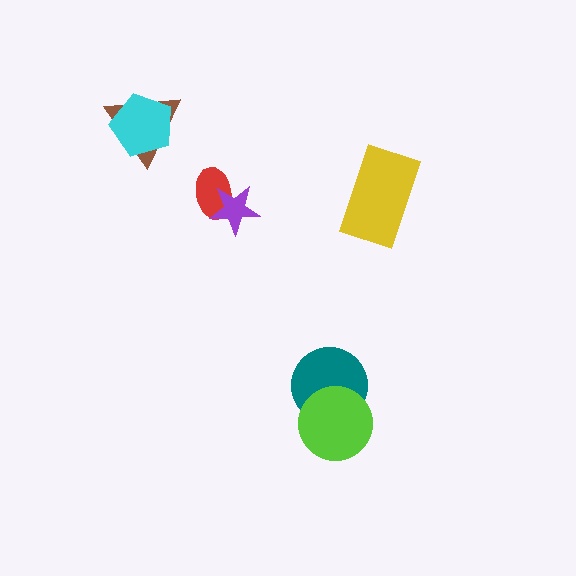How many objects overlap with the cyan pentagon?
1 object overlaps with the cyan pentagon.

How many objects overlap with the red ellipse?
1 object overlaps with the red ellipse.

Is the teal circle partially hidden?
Yes, it is partially covered by another shape.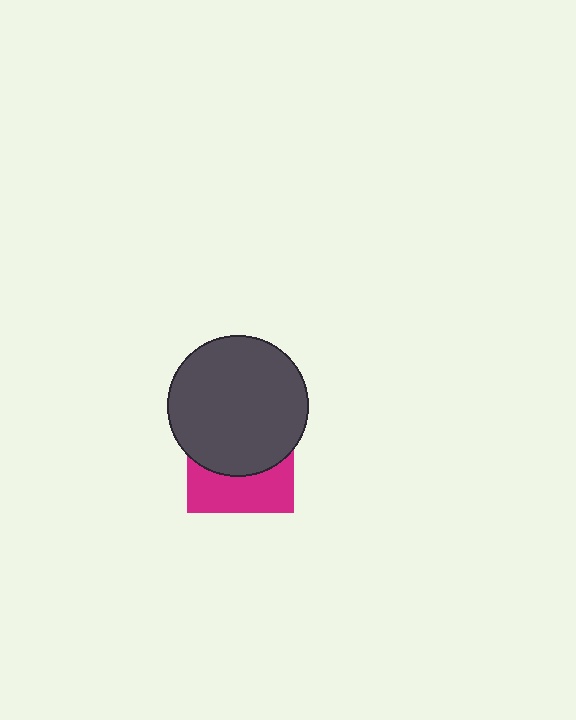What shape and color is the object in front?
The object in front is a dark gray circle.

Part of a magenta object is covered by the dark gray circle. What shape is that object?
It is a square.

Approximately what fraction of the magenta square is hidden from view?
Roughly 59% of the magenta square is hidden behind the dark gray circle.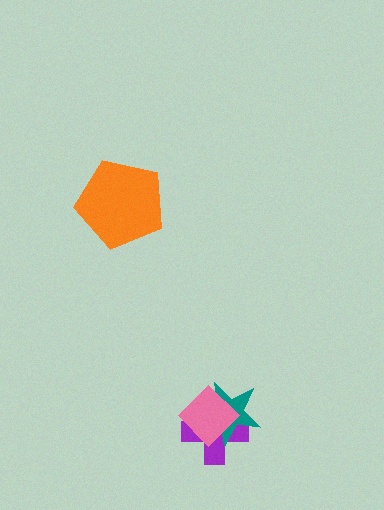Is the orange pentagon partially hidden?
No, no other shape covers it.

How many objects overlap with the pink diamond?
2 objects overlap with the pink diamond.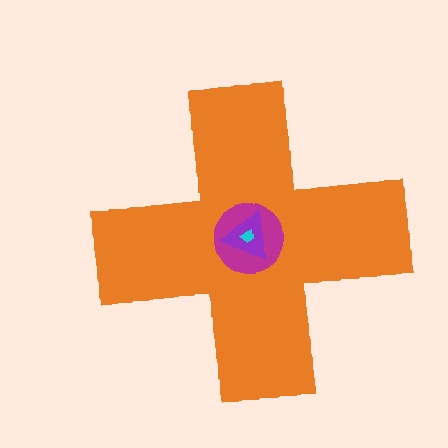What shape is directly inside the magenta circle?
The purple triangle.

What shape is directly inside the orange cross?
The magenta circle.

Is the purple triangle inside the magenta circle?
Yes.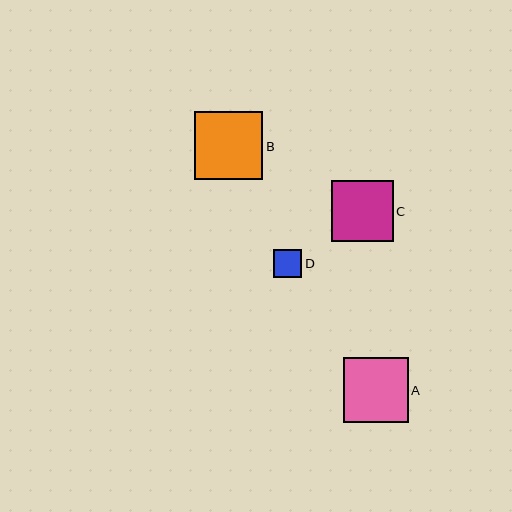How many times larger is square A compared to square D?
Square A is approximately 2.3 times the size of square D.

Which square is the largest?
Square B is the largest with a size of approximately 68 pixels.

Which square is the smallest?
Square D is the smallest with a size of approximately 29 pixels.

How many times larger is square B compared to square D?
Square B is approximately 2.4 times the size of square D.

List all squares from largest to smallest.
From largest to smallest: B, A, C, D.